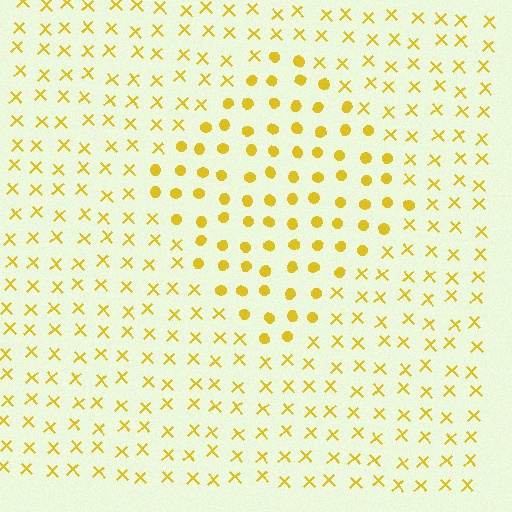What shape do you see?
I see a diamond.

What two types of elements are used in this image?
The image uses circles inside the diamond region and X marks outside it.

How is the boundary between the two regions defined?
The boundary is defined by a change in element shape: circles inside vs. X marks outside. All elements share the same color and spacing.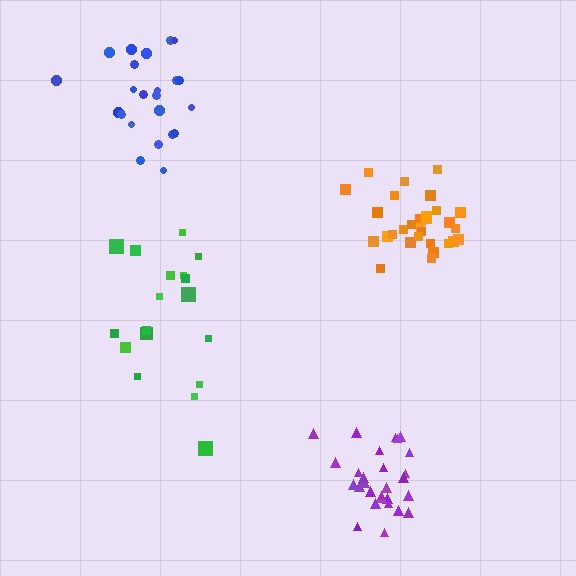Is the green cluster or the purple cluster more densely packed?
Purple.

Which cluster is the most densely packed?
Orange.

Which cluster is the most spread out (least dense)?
Green.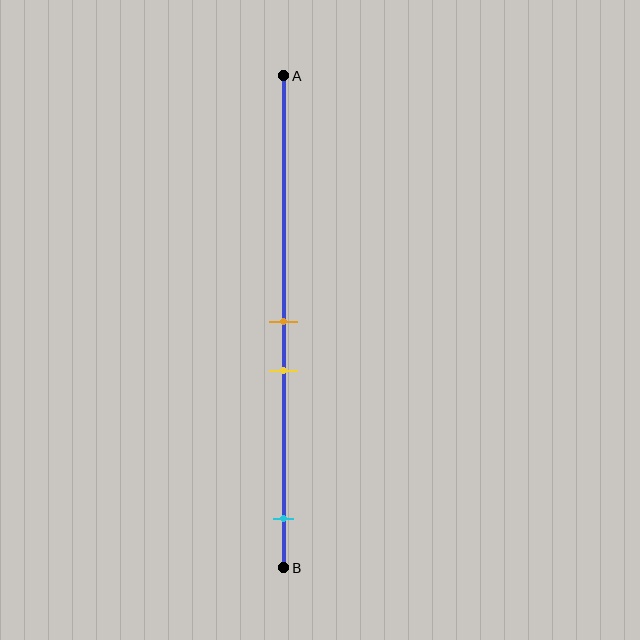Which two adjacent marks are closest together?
The orange and yellow marks are the closest adjacent pair.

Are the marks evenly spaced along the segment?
No, the marks are not evenly spaced.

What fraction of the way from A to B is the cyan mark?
The cyan mark is approximately 90% (0.9) of the way from A to B.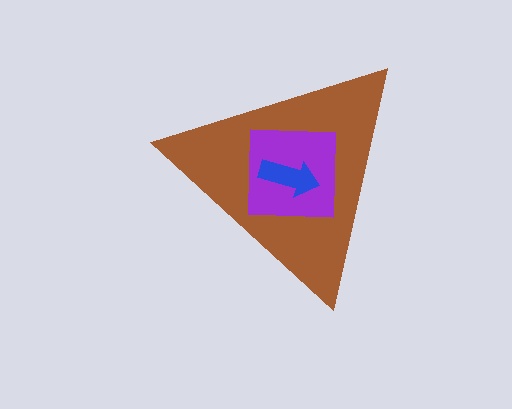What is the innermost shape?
The blue arrow.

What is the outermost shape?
The brown triangle.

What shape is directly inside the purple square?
The blue arrow.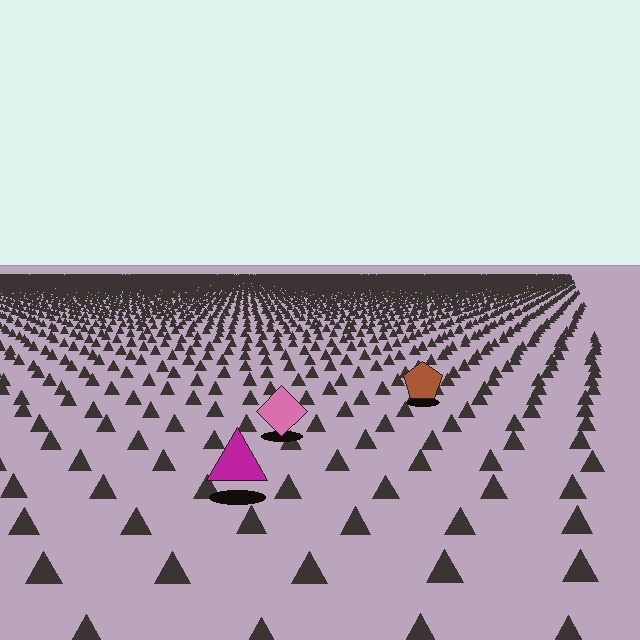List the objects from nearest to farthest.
From nearest to farthest: the magenta triangle, the pink diamond, the brown pentagon.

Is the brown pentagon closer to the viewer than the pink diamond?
No. The pink diamond is closer — you can tell from the texture gradient: the ground texture is coarser near it.